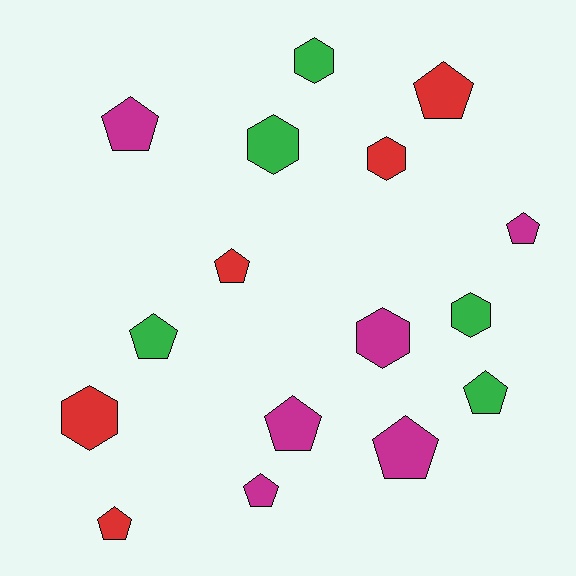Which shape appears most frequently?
Pentagon, with 10 objects.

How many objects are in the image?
There are 16 objects.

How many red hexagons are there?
There are 2 red hexagons.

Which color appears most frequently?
Magenta, with 6 objects.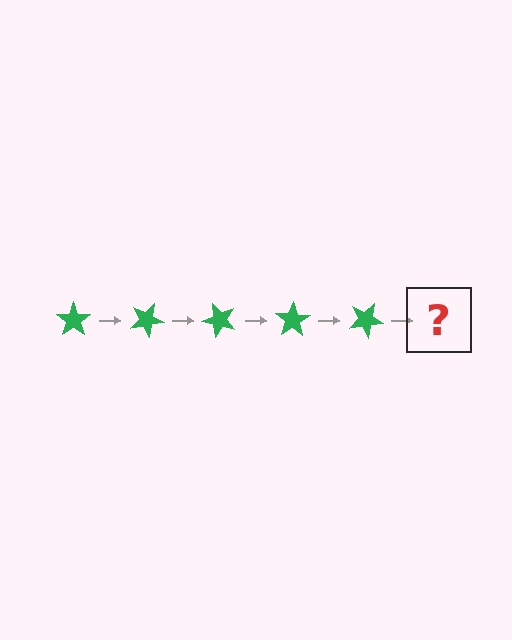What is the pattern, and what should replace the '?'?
The pattern is that the star rotates 25 degrees each step. The '?' should be a green star rotated 125 degrees.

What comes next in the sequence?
The next element should be a green star rotated 125 degrees.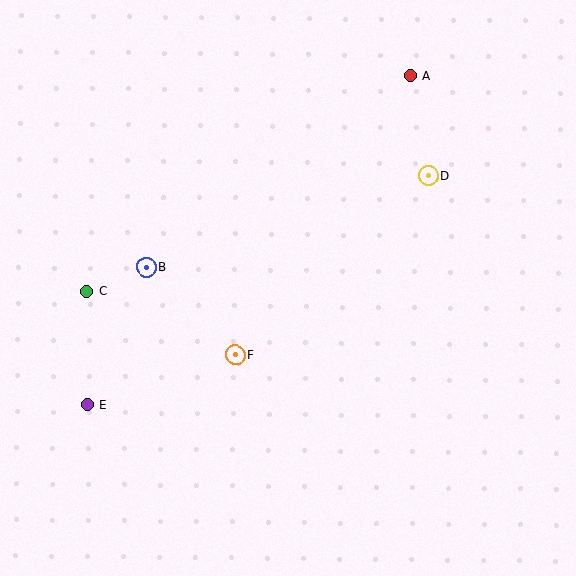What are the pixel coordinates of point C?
Point C is at (87, 291).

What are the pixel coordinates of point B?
Point B is at (146, 267).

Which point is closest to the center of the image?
Point F at (236, 355) is closest to the center.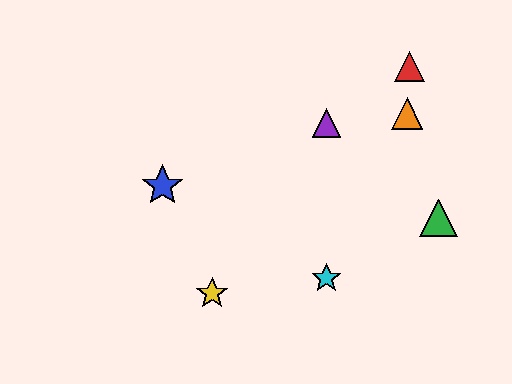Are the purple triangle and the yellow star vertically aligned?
No, the purple triangle is at x≈326 and the yellow star is at x≈212.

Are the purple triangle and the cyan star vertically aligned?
Yes, both are at x≈326.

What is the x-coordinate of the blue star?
The blue star is at x≈162.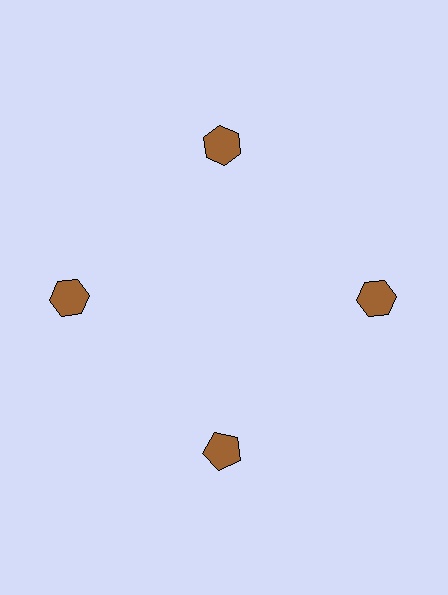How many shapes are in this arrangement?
There are 4 shapes arranged in a ring pattern.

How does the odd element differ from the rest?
It has a different shape: pentagon instead of hexagon.